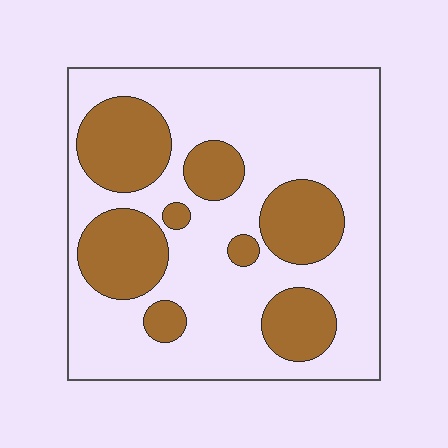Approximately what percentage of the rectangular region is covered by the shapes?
Approximately 30%.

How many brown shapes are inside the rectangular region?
8.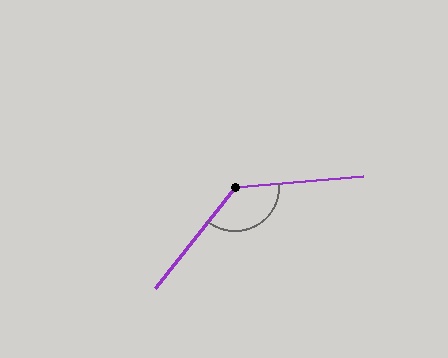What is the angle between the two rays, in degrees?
Approximately 133 degrees.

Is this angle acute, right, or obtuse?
It is obtuse.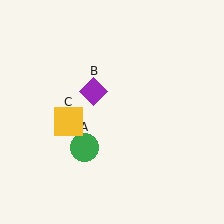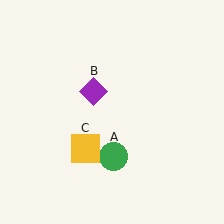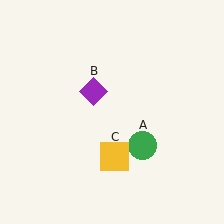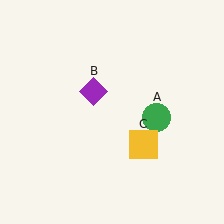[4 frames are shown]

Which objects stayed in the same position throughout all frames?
Purple diamond (object B) remained stationary.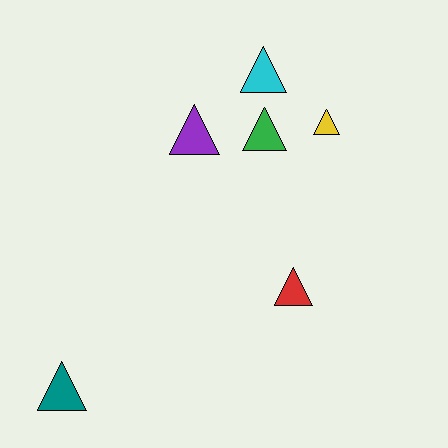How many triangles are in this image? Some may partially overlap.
There are 6 triangles.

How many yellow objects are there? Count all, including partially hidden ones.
There is 1 yellow object.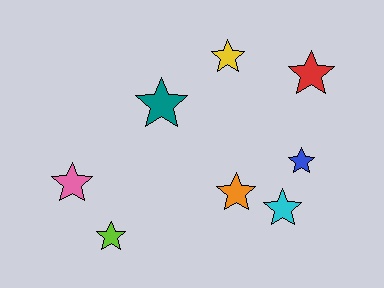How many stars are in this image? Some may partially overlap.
There are 8 stars.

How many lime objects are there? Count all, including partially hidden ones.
There is 1 lime object.